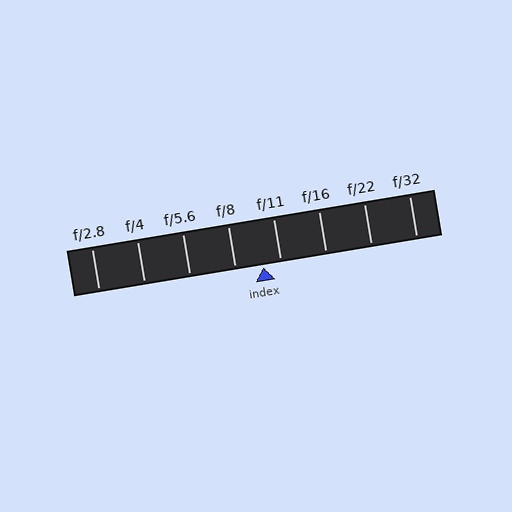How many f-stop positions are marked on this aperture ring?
There are 8 f-stop positions marked.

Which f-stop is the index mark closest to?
The index mark is closest to f/11.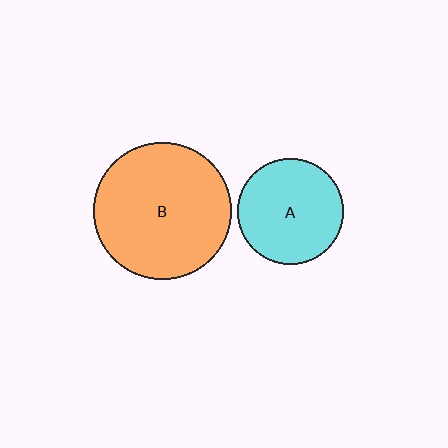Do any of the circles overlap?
No, none of the circles overlap.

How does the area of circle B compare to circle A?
Approximately 1.7 times.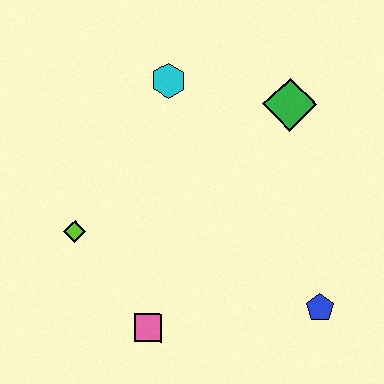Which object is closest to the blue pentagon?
The pink square is closest to the blue pentagon.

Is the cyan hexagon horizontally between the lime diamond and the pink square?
No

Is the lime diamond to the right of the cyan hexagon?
No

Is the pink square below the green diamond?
Yes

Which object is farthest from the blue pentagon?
The cyan hexagon is farthest from the blue pentagon.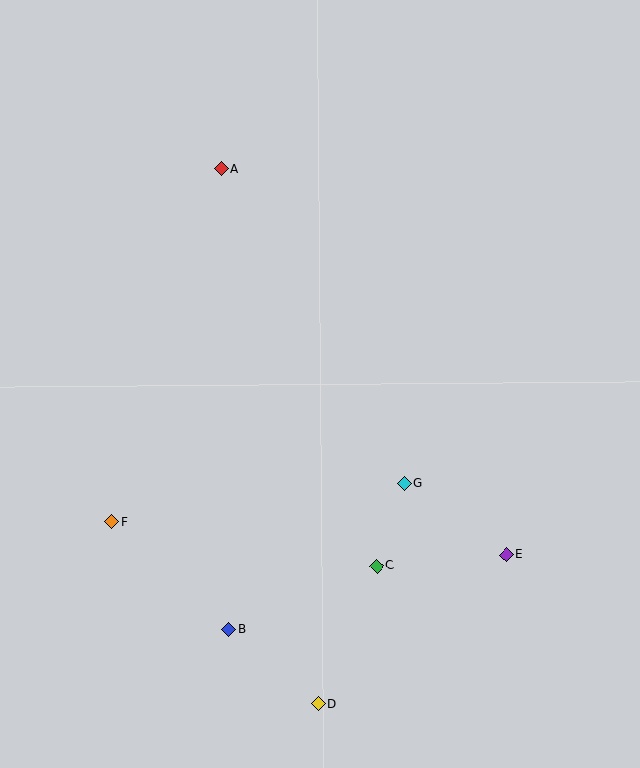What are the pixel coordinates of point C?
Point C is at (377, 566).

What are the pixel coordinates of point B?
Point B is at (229, 629).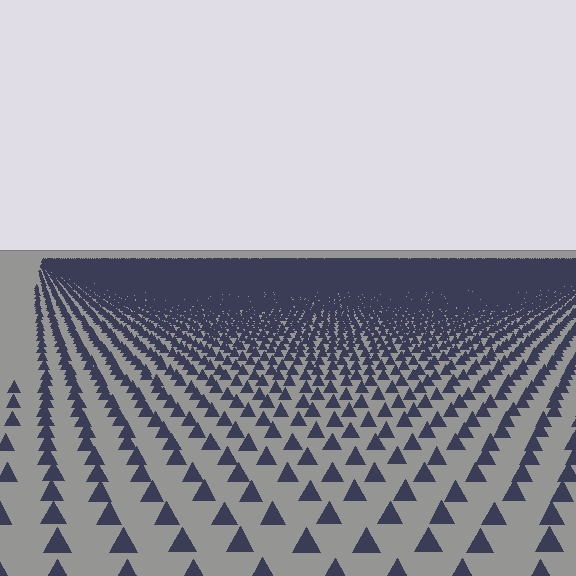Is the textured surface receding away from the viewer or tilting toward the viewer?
The surface is receding away from the viewer. Texture elements get smaller and denser toward the top.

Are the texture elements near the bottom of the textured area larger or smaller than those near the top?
Larger. Near the bottom, elements are closer to the viewer and appear at a bigger on-screen size.